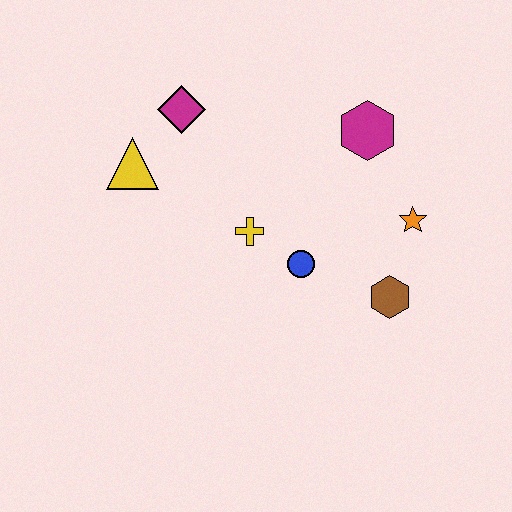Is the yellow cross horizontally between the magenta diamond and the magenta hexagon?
Yes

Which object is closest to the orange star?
The brown hexagon is closest to the orange star.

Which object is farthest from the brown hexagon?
The yellow triangle is farthest from the brown hexagon.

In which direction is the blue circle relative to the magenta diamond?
The blue circle is below the magenta diamond.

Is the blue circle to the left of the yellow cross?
No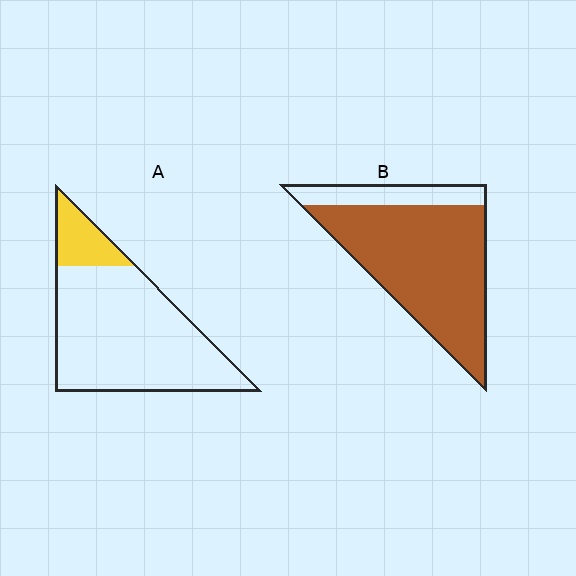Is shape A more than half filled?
No.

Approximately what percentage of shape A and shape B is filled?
A is approximately 15% and B is approximately 80%.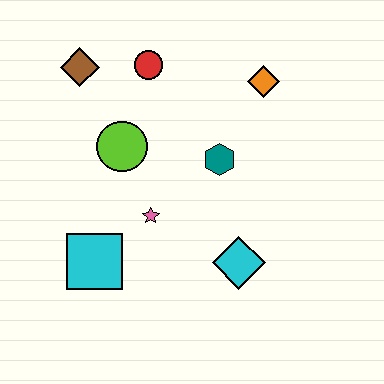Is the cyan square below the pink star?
Yes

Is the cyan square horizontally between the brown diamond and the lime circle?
Yes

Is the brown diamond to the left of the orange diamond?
Yes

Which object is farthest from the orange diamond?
The cyan square is farthest from the orange diamond.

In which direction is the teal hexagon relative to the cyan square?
The teal hexagon is to the right of the cyan square.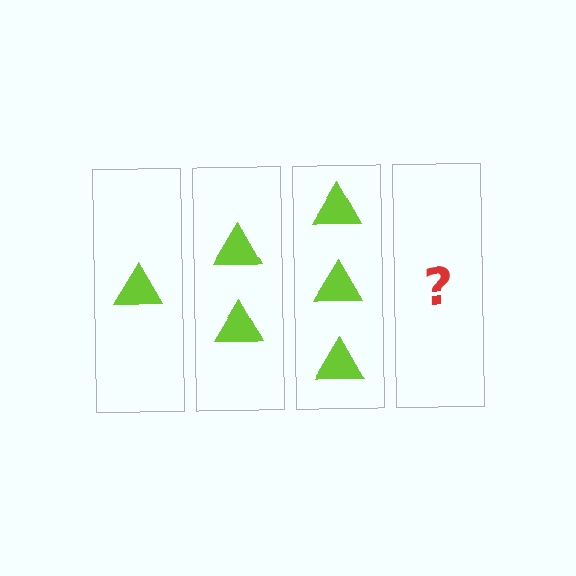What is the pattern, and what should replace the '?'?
The pattern is that each step adds one more triangle. The '?' should be 4 triangles.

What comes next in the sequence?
The next element should be 4 triangles.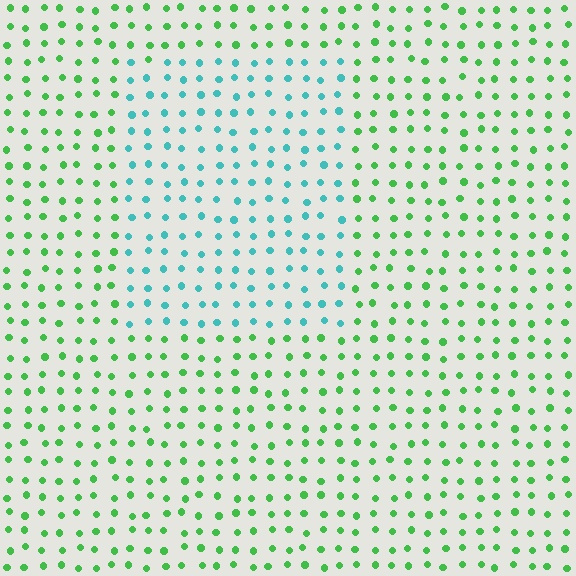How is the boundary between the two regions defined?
The boundary is defined purely by a slight shift in hue (about 55 degrees). Spacing, size, and orientation are identical on both sides.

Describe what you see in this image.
The image is filled with small green elements in a uniform arrangement. A rectangle-shaped region is visible where the elements are tinted to a slightly different hue, forming a subtle color boundary.